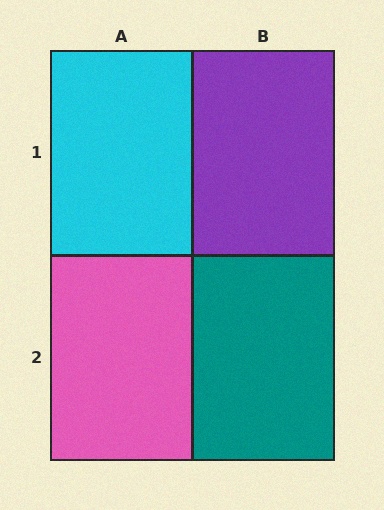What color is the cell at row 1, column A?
Cyan.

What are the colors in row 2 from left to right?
Pink, teal.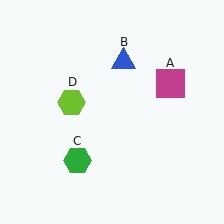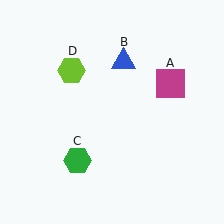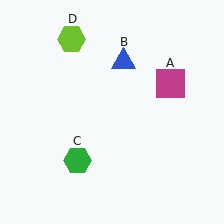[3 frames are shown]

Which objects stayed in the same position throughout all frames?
Magenta square (object A) and blue triangle (object B) and green hexagon (object C) remained stationary.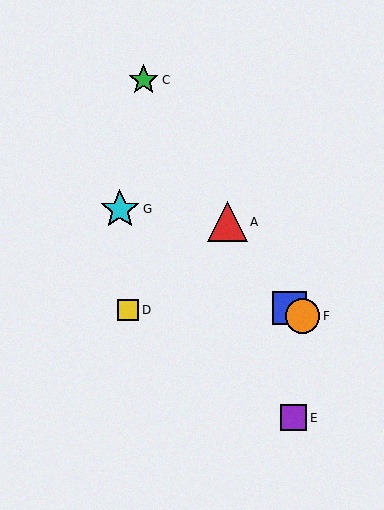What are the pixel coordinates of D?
Object D is at (128, 310).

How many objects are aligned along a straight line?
3 objects (B, F, G) are aligned along a straight line.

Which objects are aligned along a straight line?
Objects B, F, G are aligned along a straight line.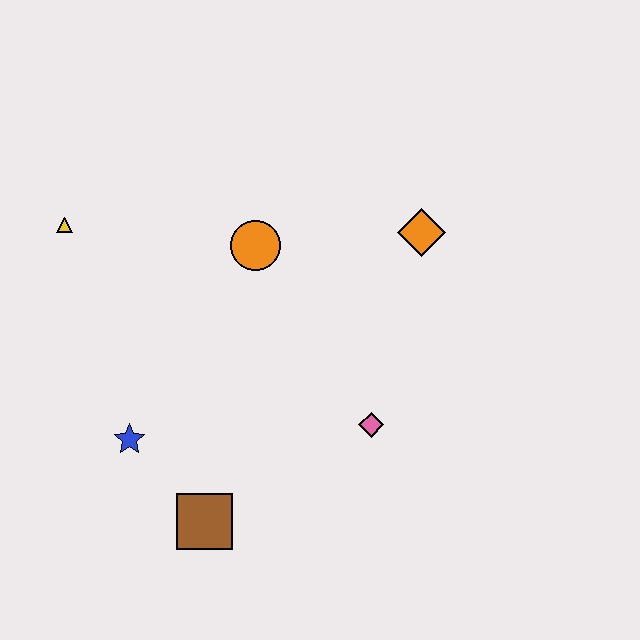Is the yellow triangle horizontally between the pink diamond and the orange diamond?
No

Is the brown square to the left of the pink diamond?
Yes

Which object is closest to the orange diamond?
The orange circle is closest to the orange diamond.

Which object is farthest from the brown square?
The orange diamond is farthest from the brown square.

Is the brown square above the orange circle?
No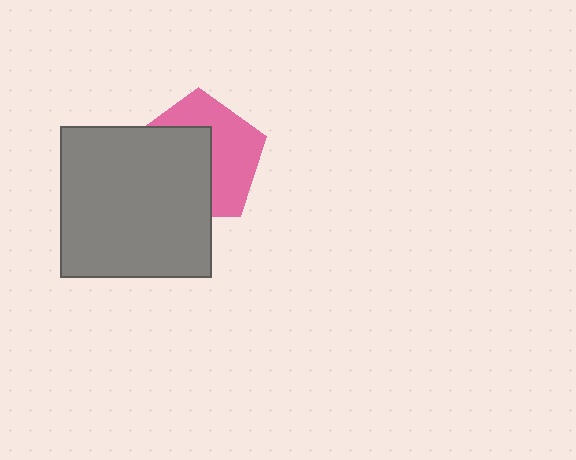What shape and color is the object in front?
The object in front is a gray rectangle.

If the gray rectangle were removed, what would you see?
You would see the complete pink pentagon.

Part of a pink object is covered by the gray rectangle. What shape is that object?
It is a pentagon.